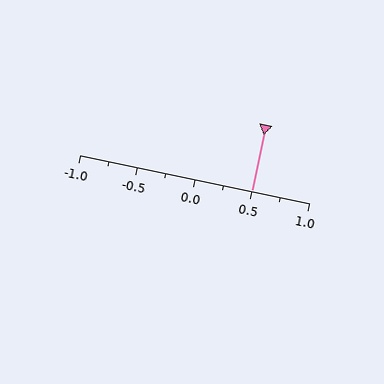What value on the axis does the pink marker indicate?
The marker indicates approximately 0.5.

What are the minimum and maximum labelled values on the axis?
The axis runs from -1.0 to 1.0.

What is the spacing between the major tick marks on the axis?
The major ticks are spaced 0.5 apart.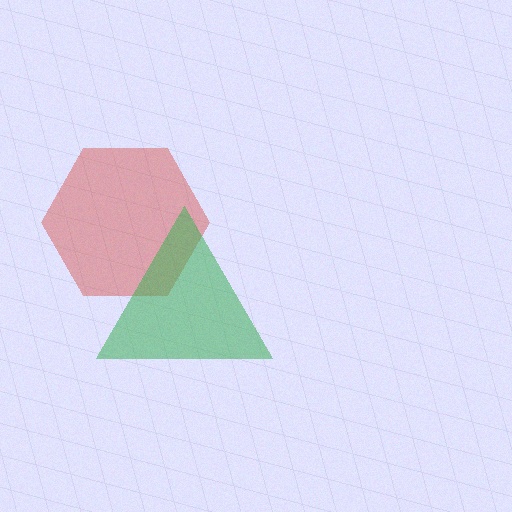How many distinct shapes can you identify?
There are 2 distinct shapes: a red hexagon, a green triangle.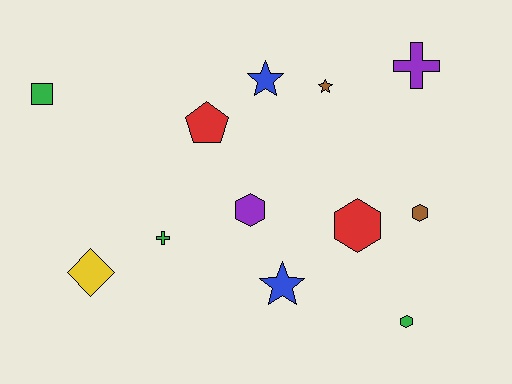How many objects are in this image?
There are 12 objects.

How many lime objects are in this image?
There are no lime objects.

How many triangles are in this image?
There are no triangles.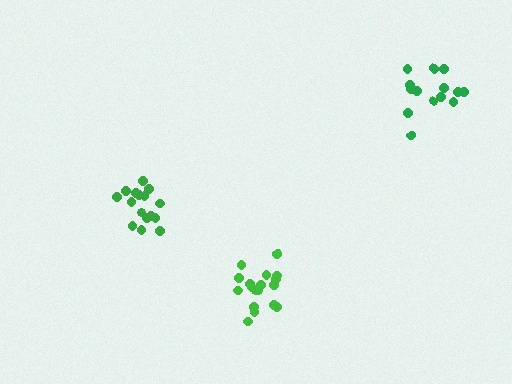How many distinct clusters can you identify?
There are 3 distinct clusters.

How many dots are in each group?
Group 1: 18 dots, Group 2: 14 dots, Group 3: 16 dots (48 total).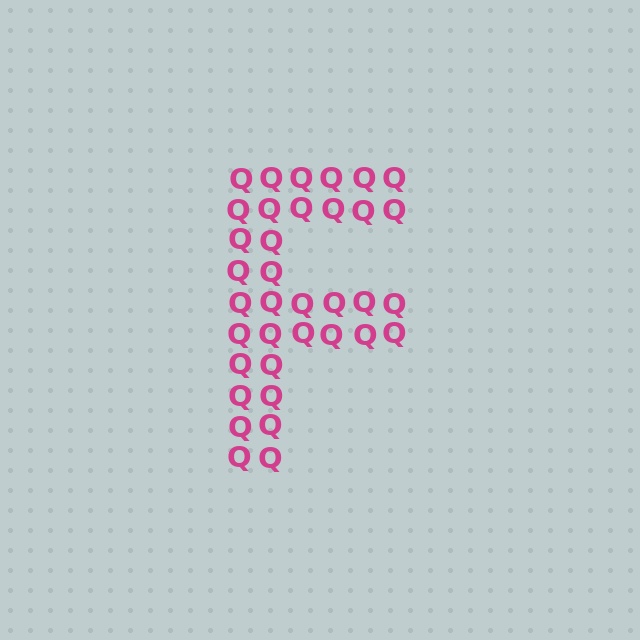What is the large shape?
The large shape is the letter F.